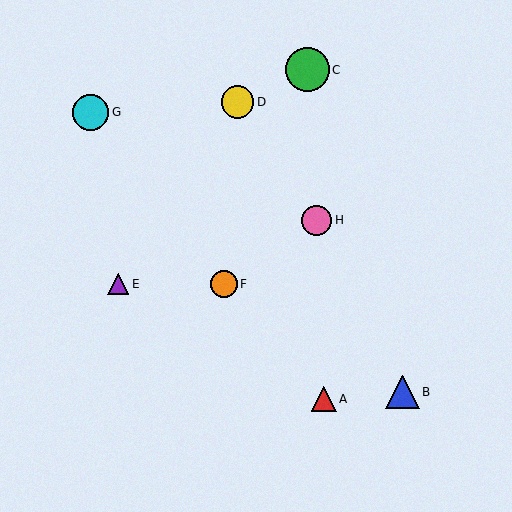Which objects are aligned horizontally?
Objects E, F are aligned horizontally.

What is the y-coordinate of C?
Object C is at y≈70.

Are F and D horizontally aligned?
No, F is at y≈284 and D is at y≈102.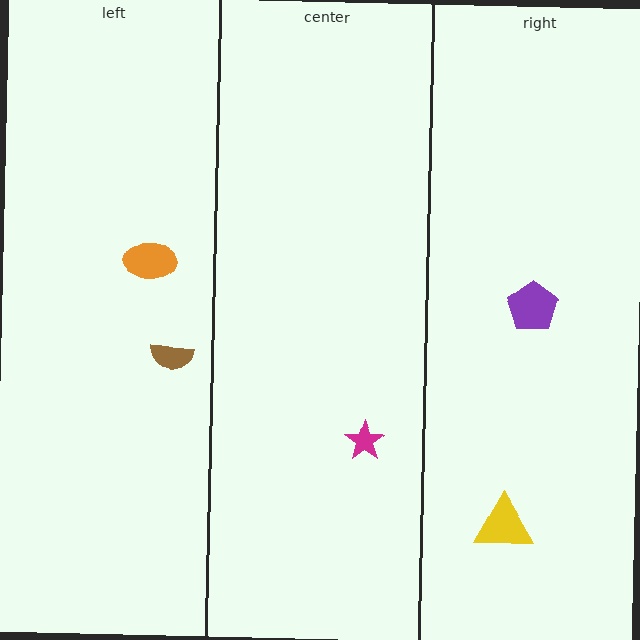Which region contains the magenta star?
The center region.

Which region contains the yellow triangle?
The right region.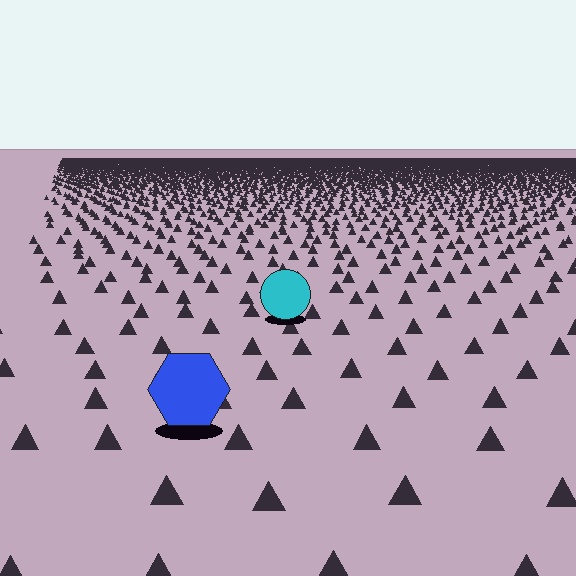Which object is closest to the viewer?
The blue hexagon is closest. The texture marks near it are larger and more spread out.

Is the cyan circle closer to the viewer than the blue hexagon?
No. The blue hexagon is closer — you can tell from the texture gradient: the ground texture is coarser near it.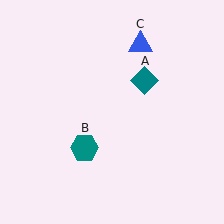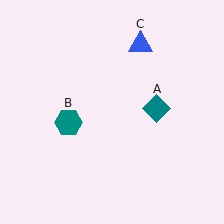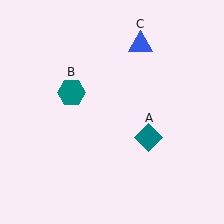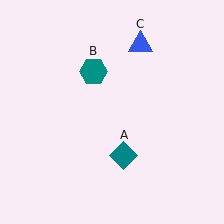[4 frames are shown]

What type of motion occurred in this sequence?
The teal diamond (object A), teal hexagon (object B) rotated clockwise around the center of the scene.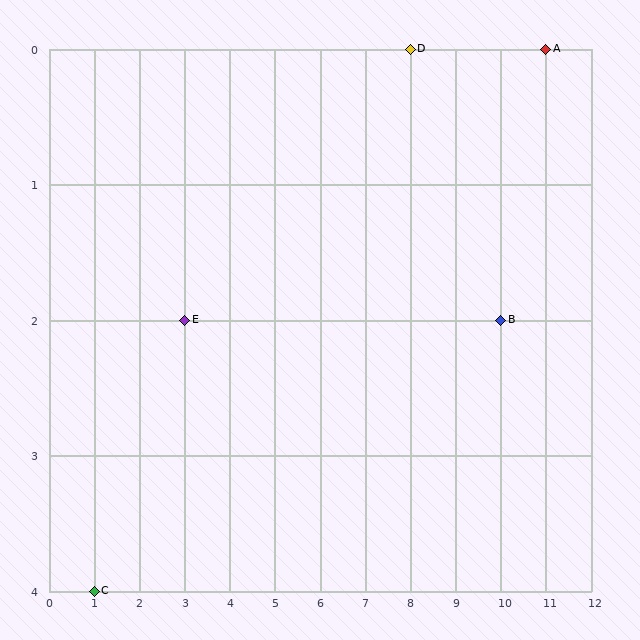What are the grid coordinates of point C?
Point C is at grid coordinates (1, 4).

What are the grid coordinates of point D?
Point D is at grid coordinates (8, 0).